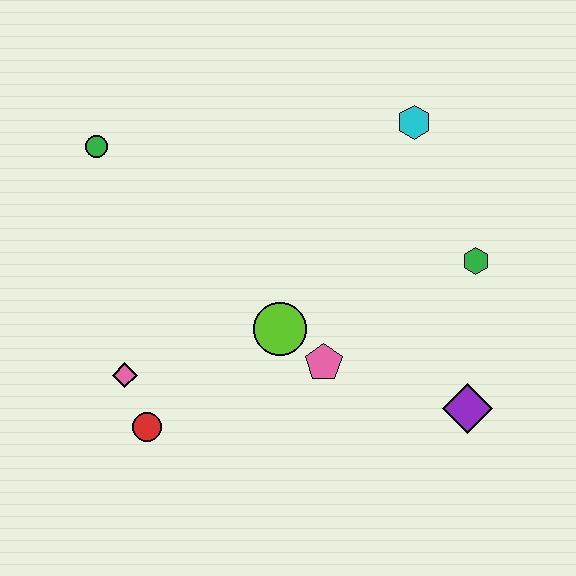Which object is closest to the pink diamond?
The red circle is closest to the pink diamond.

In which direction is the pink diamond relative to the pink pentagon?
The pink diamond is to the left of the pink pentagon.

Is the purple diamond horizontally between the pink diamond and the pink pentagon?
No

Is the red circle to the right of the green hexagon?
No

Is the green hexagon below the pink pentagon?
No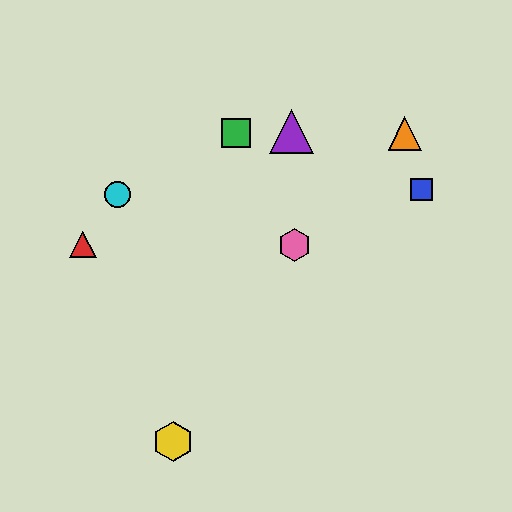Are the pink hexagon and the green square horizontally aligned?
No, the pink hexagon is at y≈245 and the green square is at y≈133.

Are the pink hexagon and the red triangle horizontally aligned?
Yes, both are at y≈245.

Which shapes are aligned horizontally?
The red triangle, the pink hexagon are aligned horizontally.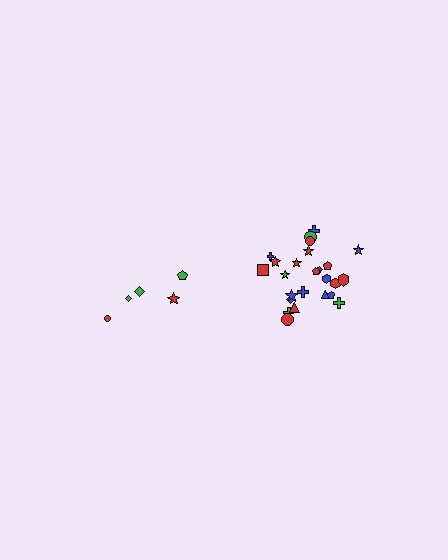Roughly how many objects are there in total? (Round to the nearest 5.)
Roughly 30 objects in total.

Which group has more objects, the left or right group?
The right group.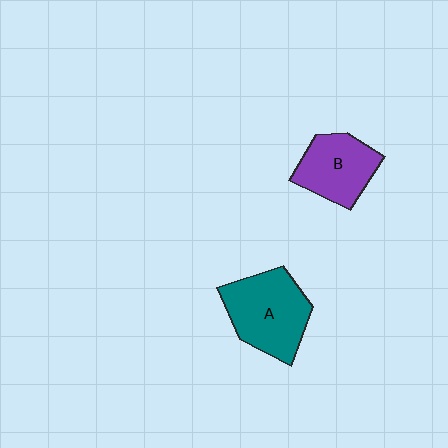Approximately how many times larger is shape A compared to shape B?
Approximately 1.3 times.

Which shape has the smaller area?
Shape B (purple).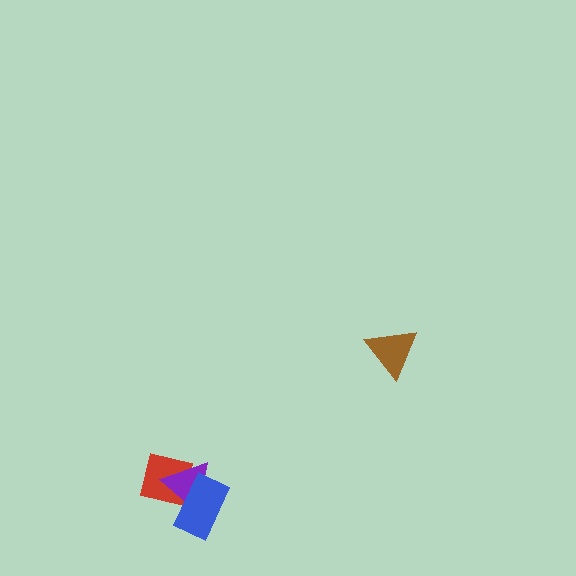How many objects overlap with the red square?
2 objects overlap with the red square.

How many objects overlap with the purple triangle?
2 objects overlap with the purple triangle.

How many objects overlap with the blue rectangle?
2 objects overlap with the blue rectangle.